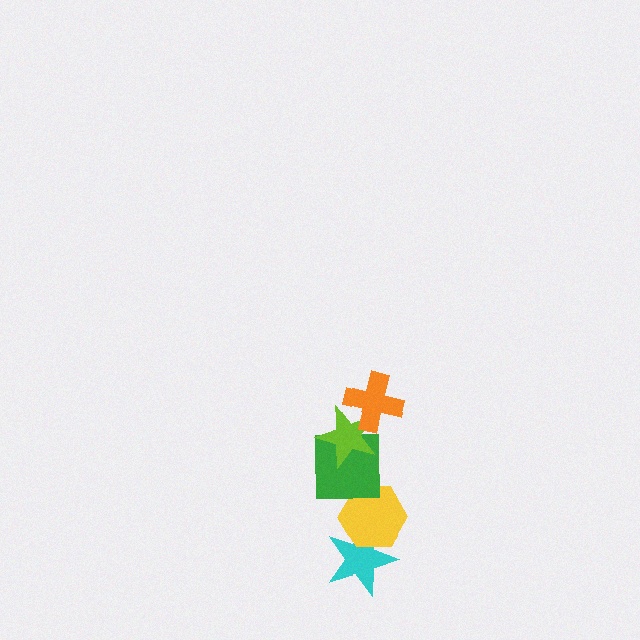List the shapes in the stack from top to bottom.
From top to bottom: the orange cross, the lime star, the green square, the yellow hexagon, the cyan star.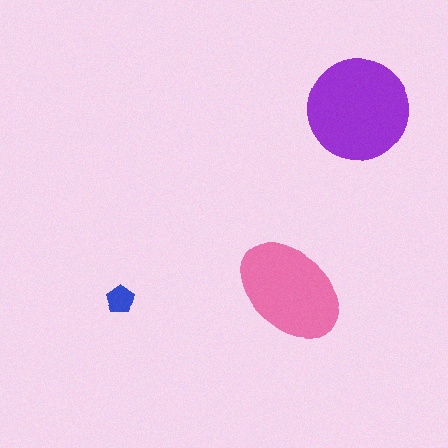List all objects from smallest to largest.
The blue pentagon, the pink ellipse, the purple circle.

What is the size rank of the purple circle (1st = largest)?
1st.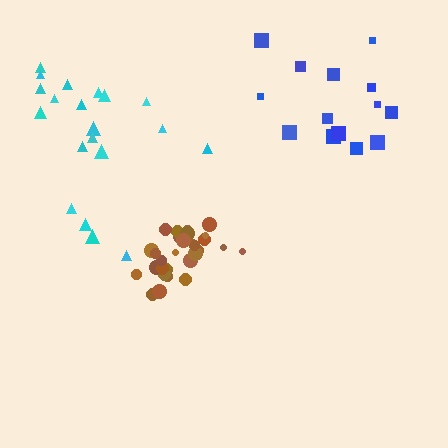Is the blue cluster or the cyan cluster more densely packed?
Blue.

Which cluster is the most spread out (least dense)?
Cyan.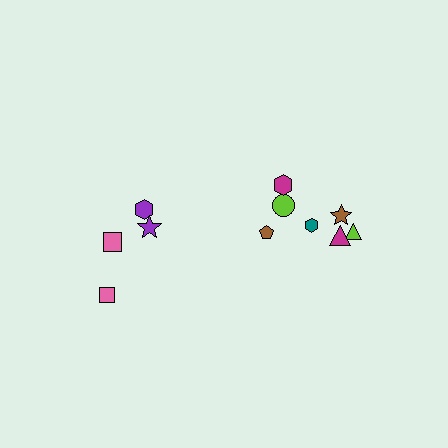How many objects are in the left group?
There are 4 objects.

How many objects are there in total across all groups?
There are 11 objects.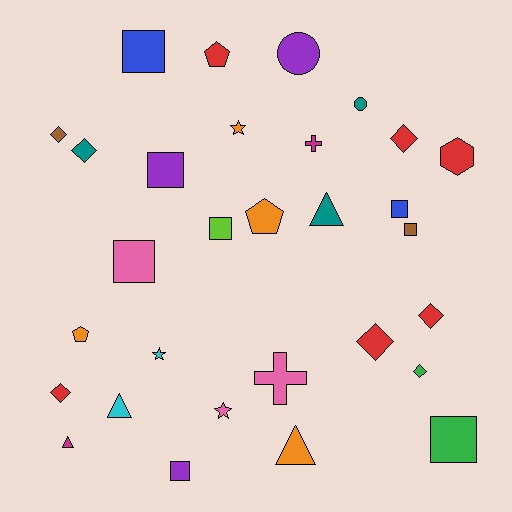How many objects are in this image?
There are 30 objects.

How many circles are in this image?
There are 2 circles.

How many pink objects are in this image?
There are 3 pink objects.